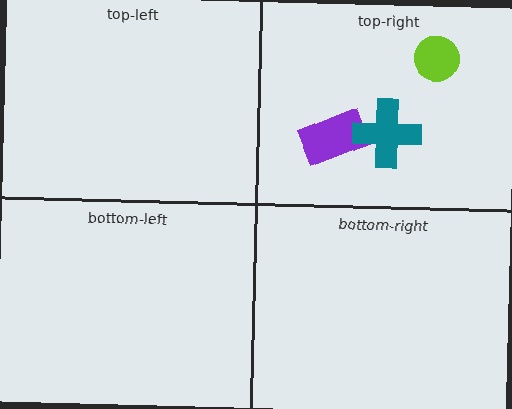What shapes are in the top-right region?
The purple rectangle, the lime circle, the teal cross.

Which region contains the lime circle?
The top-right region.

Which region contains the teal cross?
The top-right region.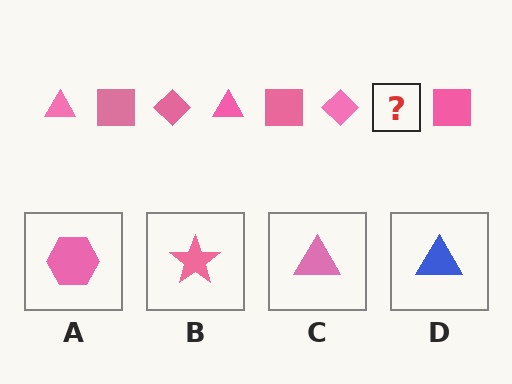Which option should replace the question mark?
Option C.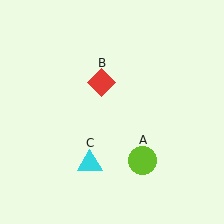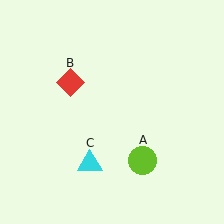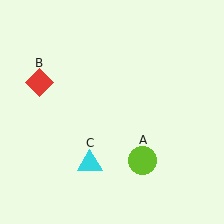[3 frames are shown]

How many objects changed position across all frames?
1 object changed position: red diamond (object B).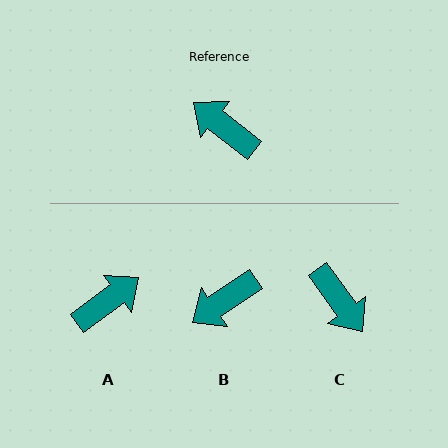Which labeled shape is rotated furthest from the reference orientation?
C, about 164 degrees away.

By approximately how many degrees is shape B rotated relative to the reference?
Approximately 73 degrees counter-clockwise.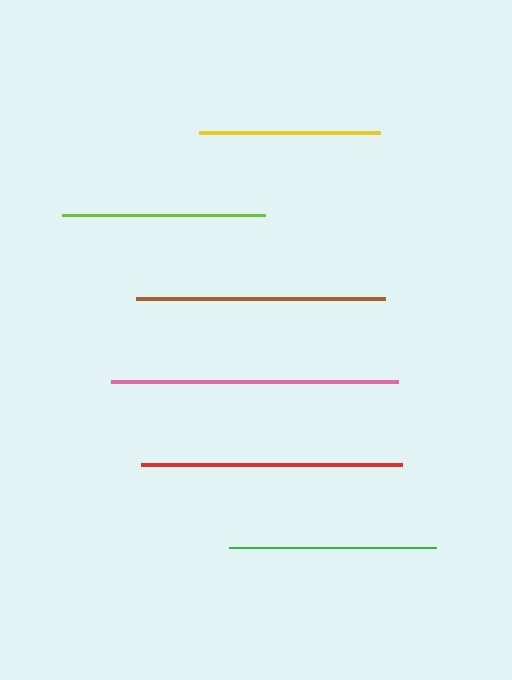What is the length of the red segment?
The red segment is approximately 261 pixels long.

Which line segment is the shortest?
The yellow line is the shortest at approximately 180 pixels.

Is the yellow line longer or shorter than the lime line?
The lime line is longer than the yellow line.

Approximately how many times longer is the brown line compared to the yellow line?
The brown line is approximately 1.4 times the length of the yellow line.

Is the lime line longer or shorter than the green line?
The green line is longer than the lime line.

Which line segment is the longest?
The pink line is the longest at approximately 287 pixels.